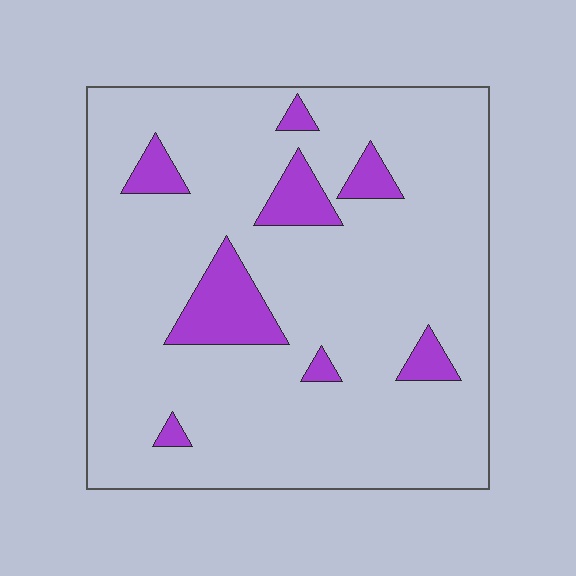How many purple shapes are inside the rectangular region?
8.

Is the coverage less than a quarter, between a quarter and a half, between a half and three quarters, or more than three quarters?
Less than a quarter.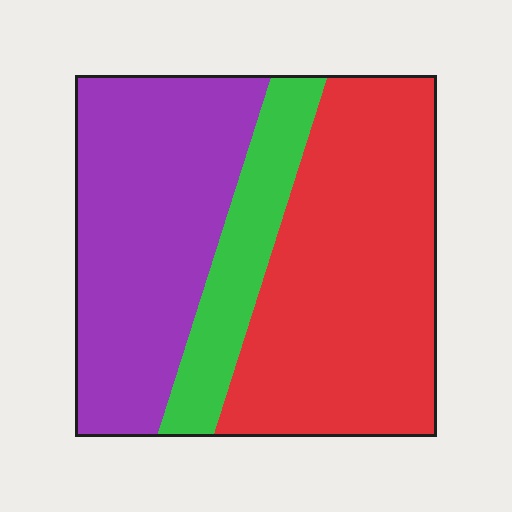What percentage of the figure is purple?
Purple covers 38% of the figure.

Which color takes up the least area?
Green, at roughly 15%.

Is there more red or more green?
Red.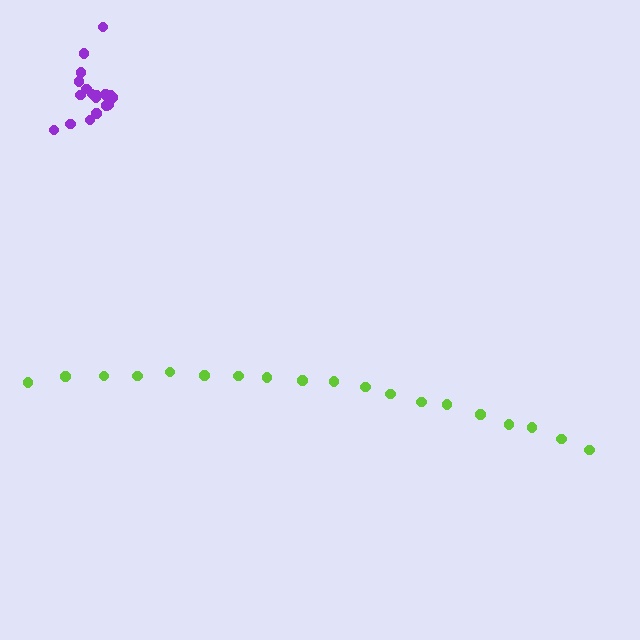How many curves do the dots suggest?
There are 2 distinct paths.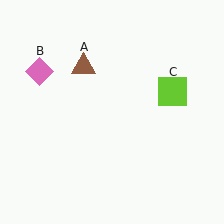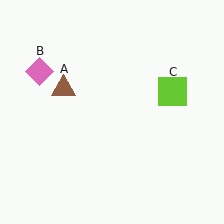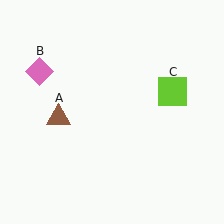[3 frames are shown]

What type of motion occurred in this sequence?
The brown triangle (object A) rotated counterclockwise around the center of the scene.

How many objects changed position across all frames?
1 object changed position: brown triangle (object A).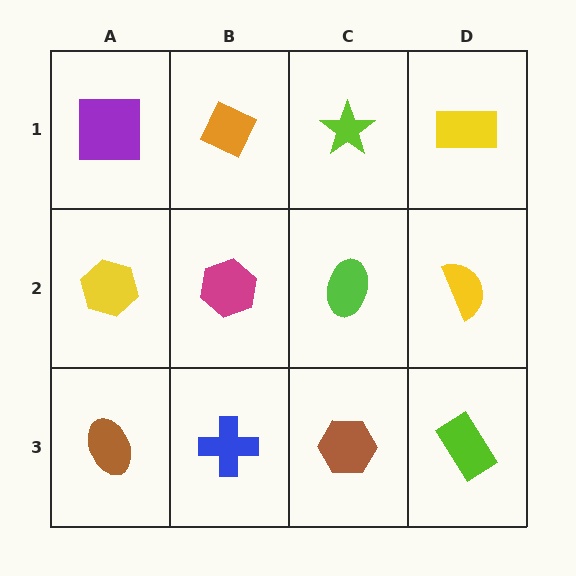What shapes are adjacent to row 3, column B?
A magenta hexagon (row 2, column B), a brown ellipse (row 3, column A), a brown hexagon (row 3, column C).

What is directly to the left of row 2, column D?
A lime ellipse.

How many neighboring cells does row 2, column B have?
4.